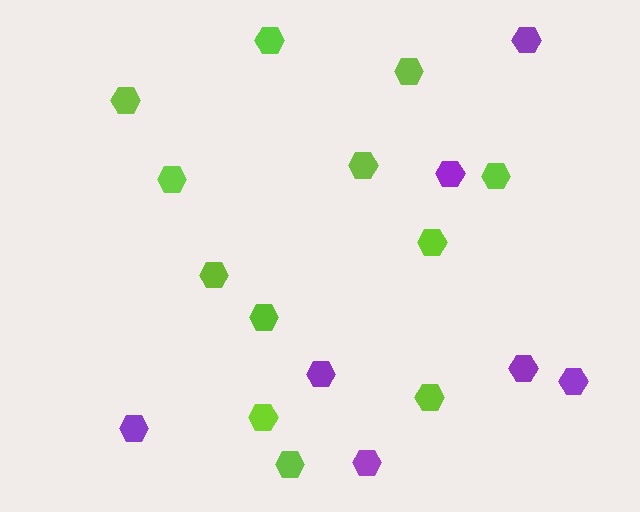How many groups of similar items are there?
There are 2 groups: one group of lime hexagons (12) and one group of purple hexagons (7).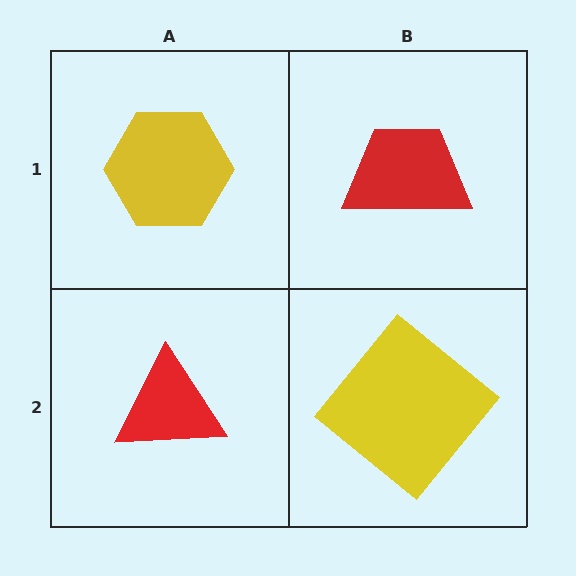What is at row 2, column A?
A red triangle.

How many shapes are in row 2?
2 shapes.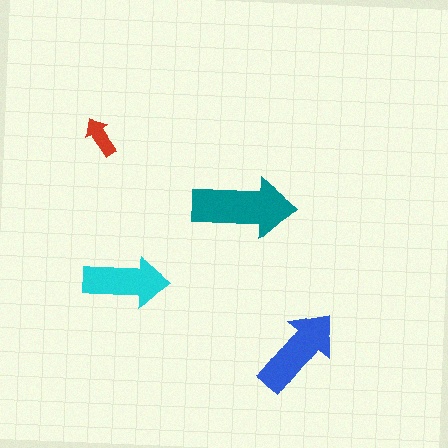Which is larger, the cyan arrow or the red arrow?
The cyan one.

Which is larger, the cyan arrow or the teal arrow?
The teal one.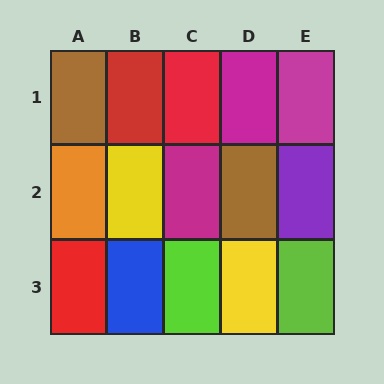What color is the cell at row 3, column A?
Red.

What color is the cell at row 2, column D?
Brown.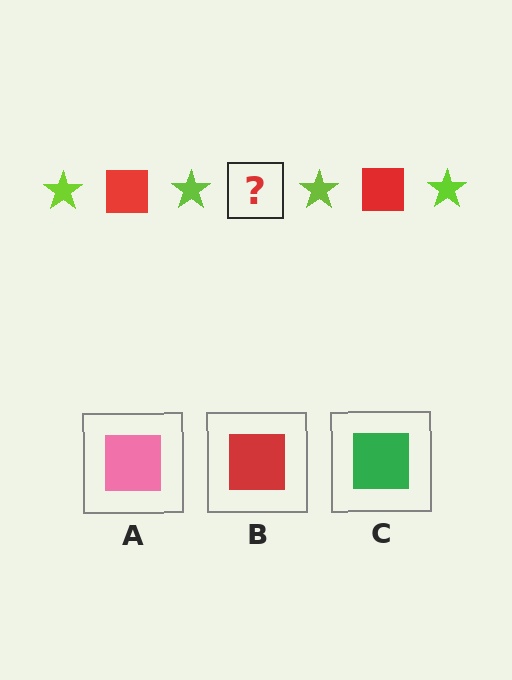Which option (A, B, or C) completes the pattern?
B.